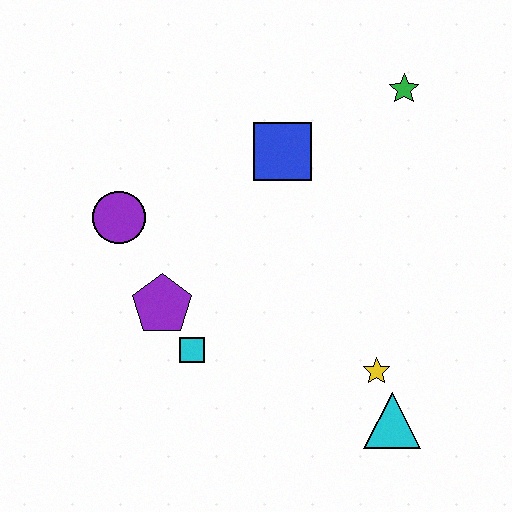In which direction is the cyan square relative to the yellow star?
The cyan square is to the left of the yellow star.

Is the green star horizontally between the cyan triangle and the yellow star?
No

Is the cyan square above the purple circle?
No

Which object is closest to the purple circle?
The purple pentagon is closest to the purple circle.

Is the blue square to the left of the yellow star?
Yes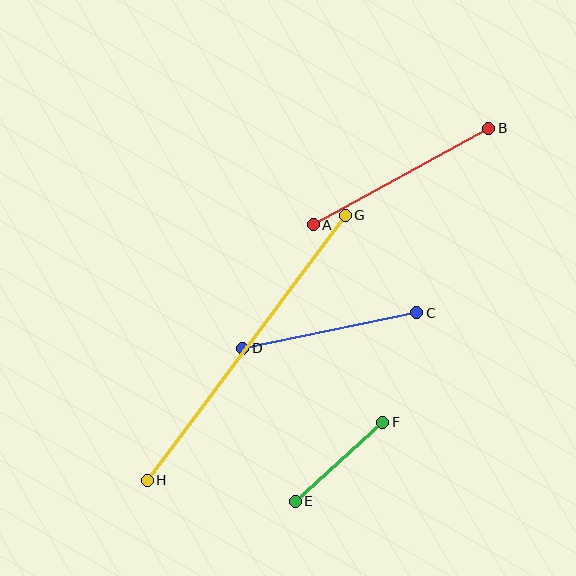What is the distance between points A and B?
The distance is approximately 200 pixels.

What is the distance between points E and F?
The distance is approximately 118 pixels.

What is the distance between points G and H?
The distance is approximately 331 pixels.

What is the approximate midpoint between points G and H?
The midpoint is at approximately (246, 348) pixels.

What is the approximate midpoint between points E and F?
The midpoint is at approximately (339, 462) pixels.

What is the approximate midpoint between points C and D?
The midpoint is at approximately (330, 330) pixels.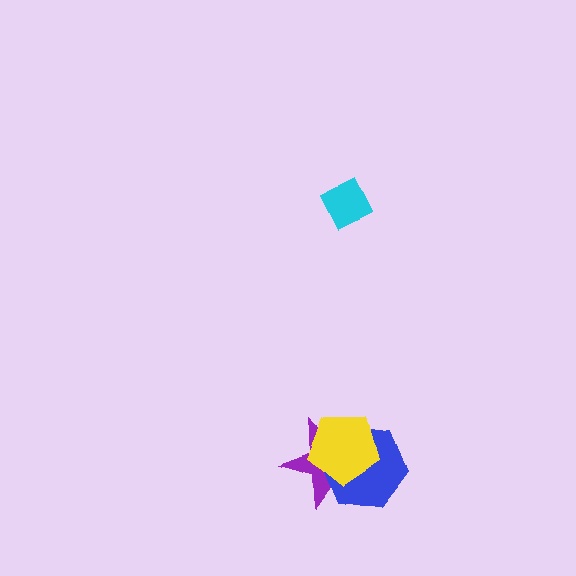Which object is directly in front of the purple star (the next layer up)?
The blue hexagon is directly in front of the purple star.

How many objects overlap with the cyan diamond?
0 objects overlap with the cyan diamond.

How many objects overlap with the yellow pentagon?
2 objects overlap with the yellow pentagon.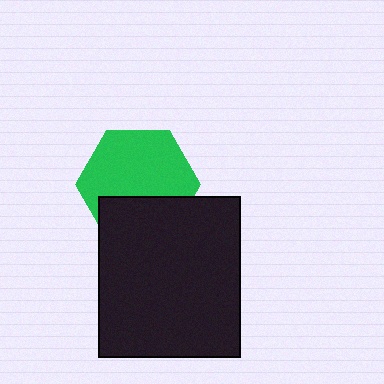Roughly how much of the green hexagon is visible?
About half of it is visible (roughly 65%).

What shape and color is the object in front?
The object in front is a black rectangle.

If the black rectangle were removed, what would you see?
You would see the complete green hexagon.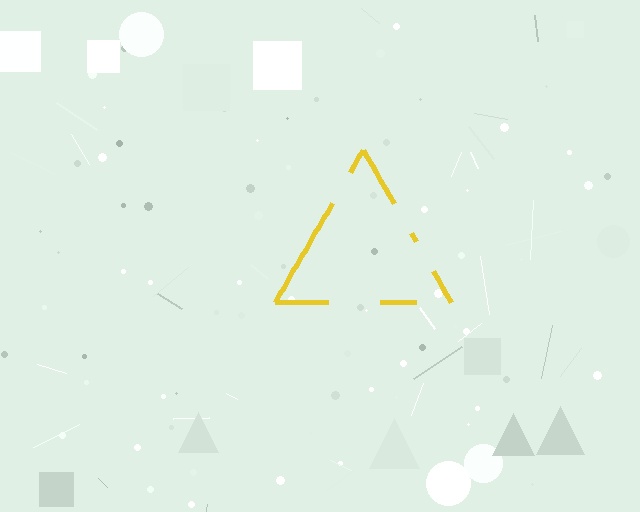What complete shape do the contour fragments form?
The contour fragments form a triangle.